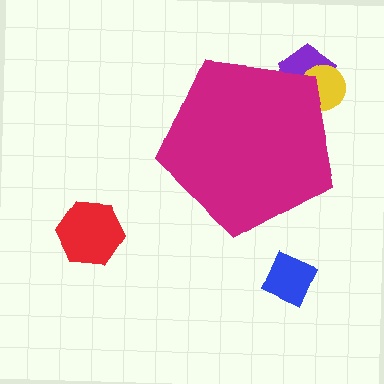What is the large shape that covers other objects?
A magenta pentagon.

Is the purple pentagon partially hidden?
Yes, the purple pentagon is partially hidden behind the magenta pentagon.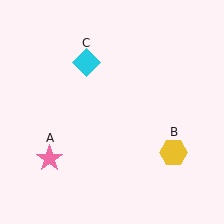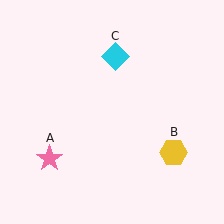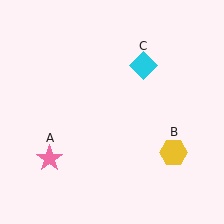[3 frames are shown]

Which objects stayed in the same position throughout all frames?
Pink star (object A) and yellow hexagon (object B) remained stationary.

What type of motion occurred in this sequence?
The cyan diamond (object C) rotated clockwise around the center of the scene.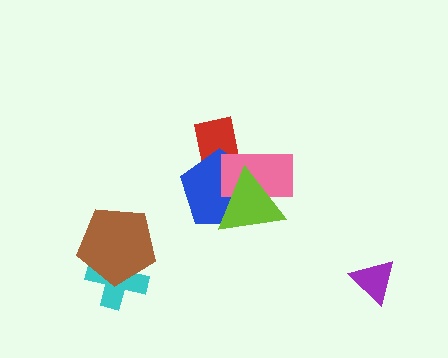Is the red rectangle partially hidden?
Yes, it is partially covered by another shape.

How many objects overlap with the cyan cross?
1 object overlaps with the cyan cross.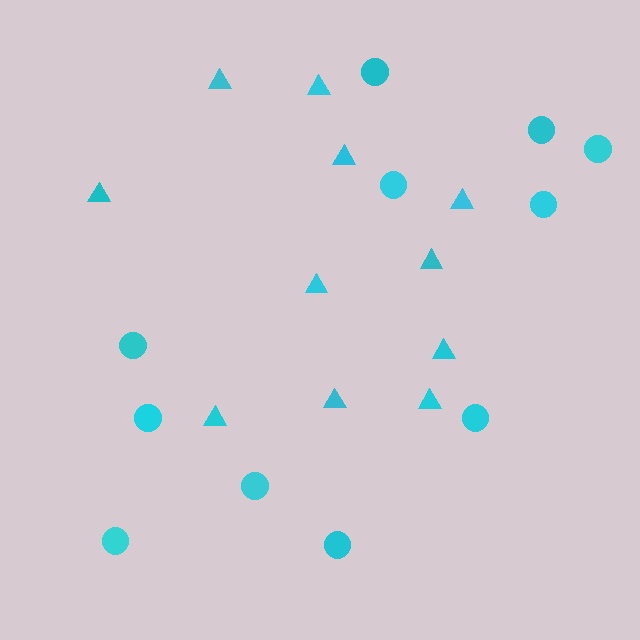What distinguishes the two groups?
There are 2 groups: one group of triangles (11) and one group of circles (11).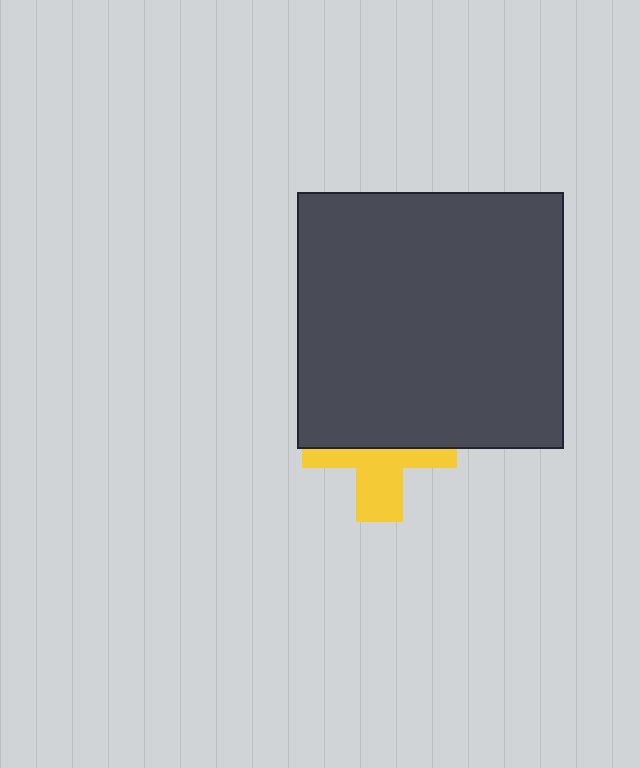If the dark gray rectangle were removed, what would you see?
You would see the complete yellow cross.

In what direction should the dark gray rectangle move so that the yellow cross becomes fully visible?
The dark gray rectangle should move up. That is the shortest direction to clear the overlap and leave the yellow cross fully visible.